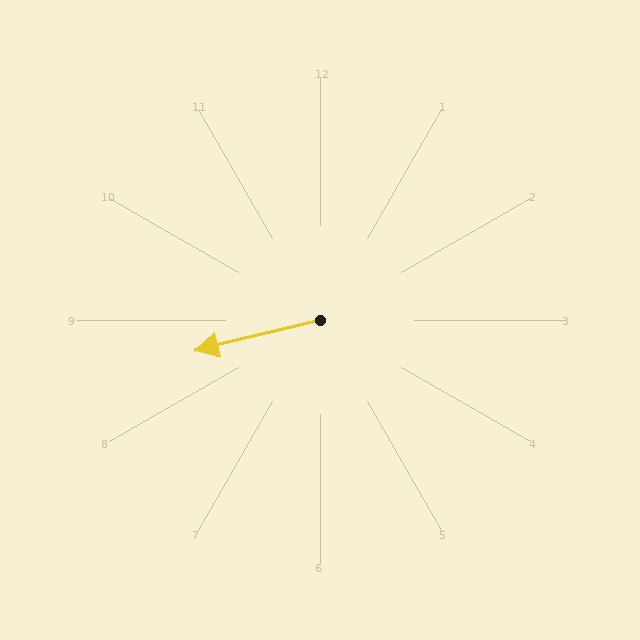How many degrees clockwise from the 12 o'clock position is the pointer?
Approximately 256 degrees.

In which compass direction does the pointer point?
West.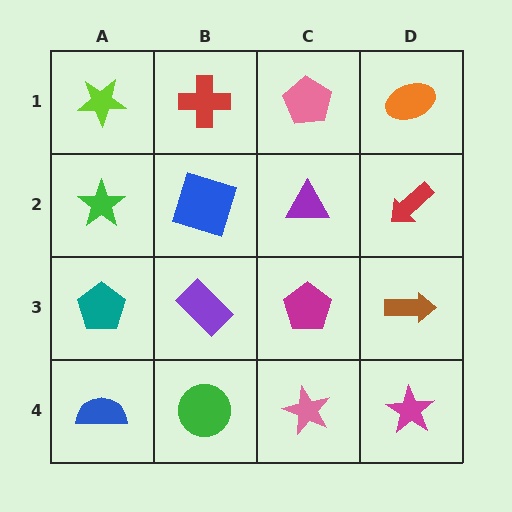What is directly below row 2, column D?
A brown arrow.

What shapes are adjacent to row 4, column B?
A purple rectangle (row 3, column B), a blue semicircle (row 4, column A), a pink star (row 4, column C).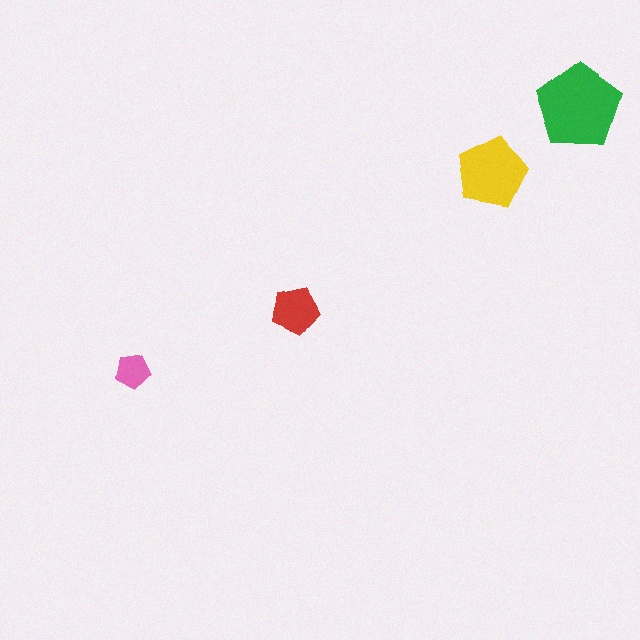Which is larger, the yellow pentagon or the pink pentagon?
The yellow one.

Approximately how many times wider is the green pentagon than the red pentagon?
About 2 times wider.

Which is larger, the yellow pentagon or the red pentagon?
The yellow one.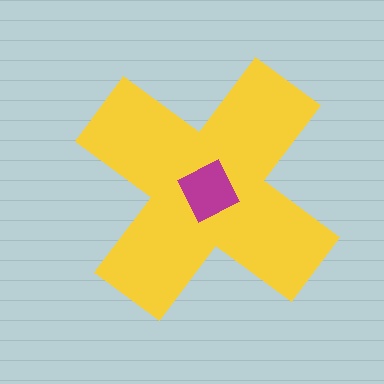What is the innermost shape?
The magenta square.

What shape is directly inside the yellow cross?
The magenta square.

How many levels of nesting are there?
2.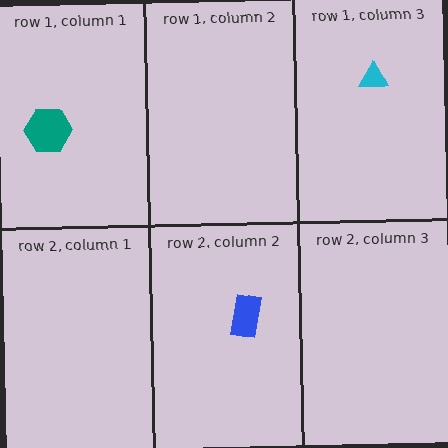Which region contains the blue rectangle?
The row 2, column 2 region.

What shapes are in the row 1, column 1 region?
The teal hexagon.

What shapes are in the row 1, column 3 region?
The cyan triangle.